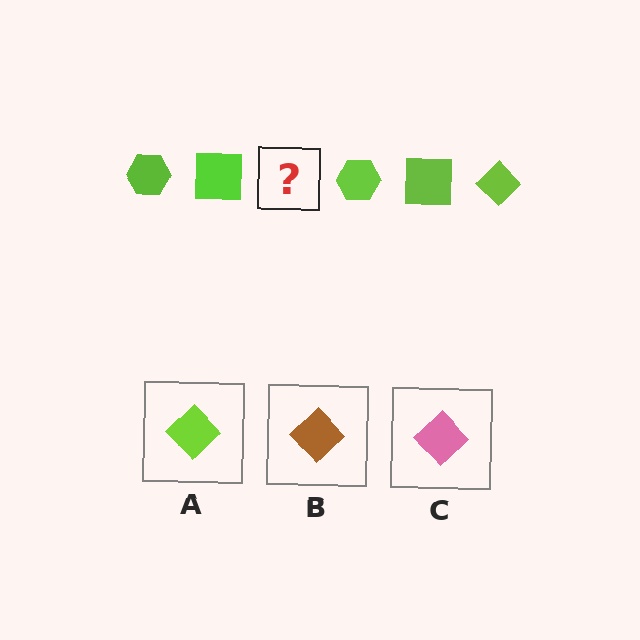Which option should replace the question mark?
Option A.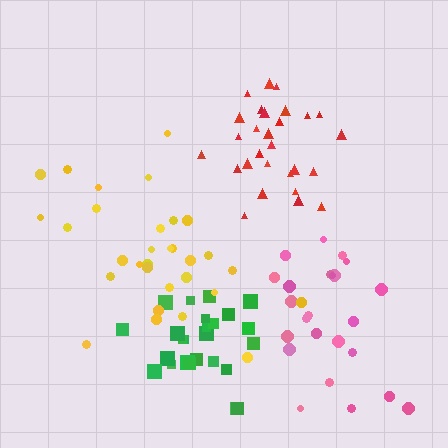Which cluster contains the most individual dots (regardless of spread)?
Yellow (31).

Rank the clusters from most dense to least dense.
green, red, pink, yellow.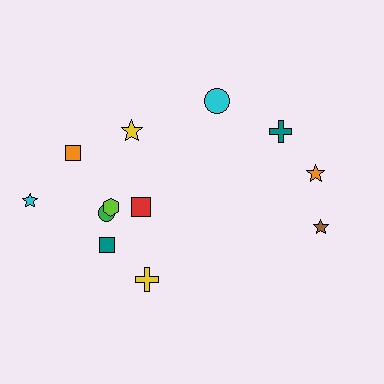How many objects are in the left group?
There are 8 objects.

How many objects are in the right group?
There are 4 objects.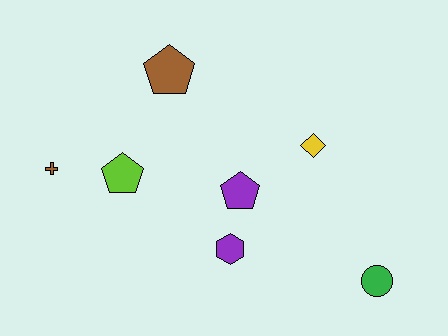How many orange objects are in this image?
There are no orange objects.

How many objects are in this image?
There are 7 objects.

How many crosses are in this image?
There is 1 cross.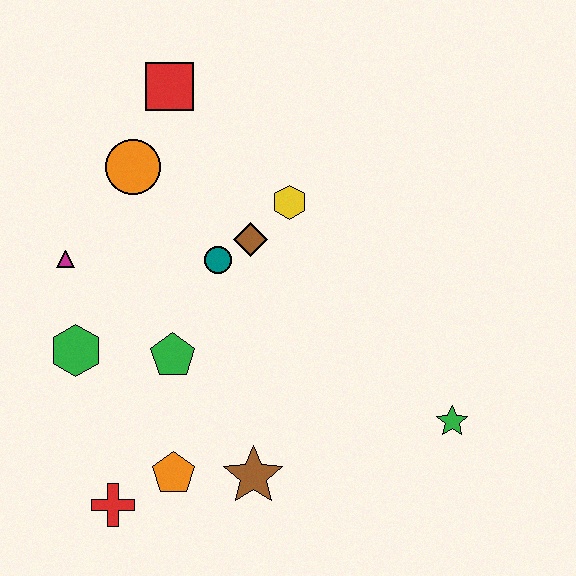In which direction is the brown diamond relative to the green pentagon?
The brown diamond is above the green pentagon.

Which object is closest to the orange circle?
The red square is closest to the orange circle.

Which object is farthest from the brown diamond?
The red cross is farthest from the brown diamond.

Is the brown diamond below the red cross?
No